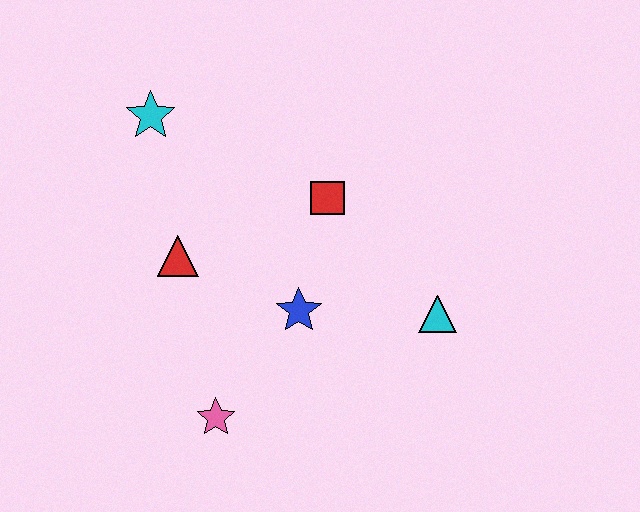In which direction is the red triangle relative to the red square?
The red triangle is to the left of the red square.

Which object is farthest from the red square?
The pink star is farthest from the red square.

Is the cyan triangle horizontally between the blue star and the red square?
No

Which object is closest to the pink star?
The blue star is closest to the pink star.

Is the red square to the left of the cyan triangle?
Yes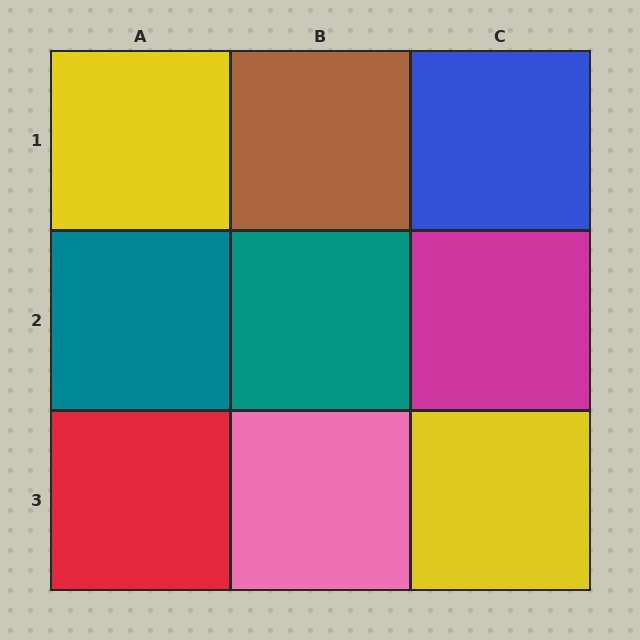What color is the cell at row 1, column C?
Blue.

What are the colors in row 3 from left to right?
Red, pink, yellow.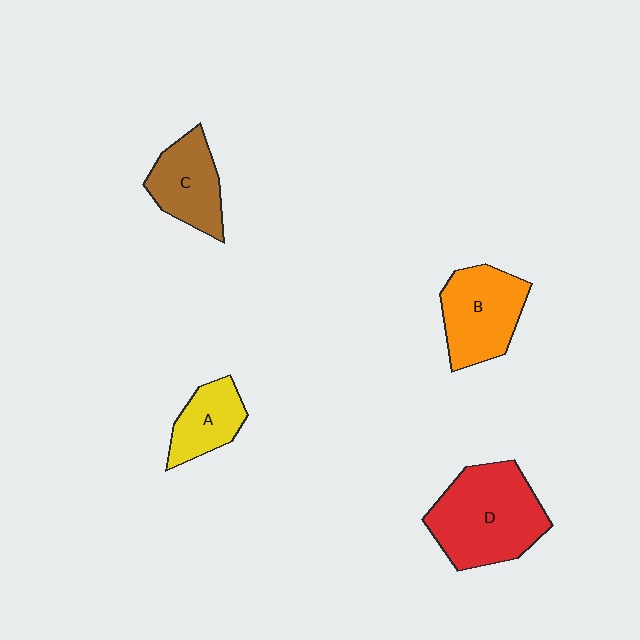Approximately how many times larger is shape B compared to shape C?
Approximately 1.2 times.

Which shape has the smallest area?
Shape A (yellow).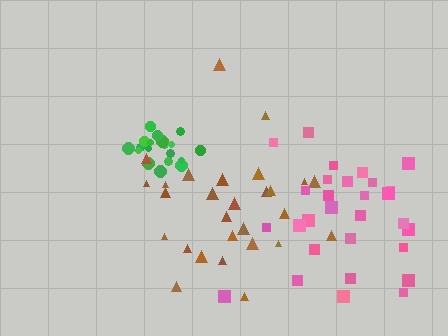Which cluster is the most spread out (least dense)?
Brown.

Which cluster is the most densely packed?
Green.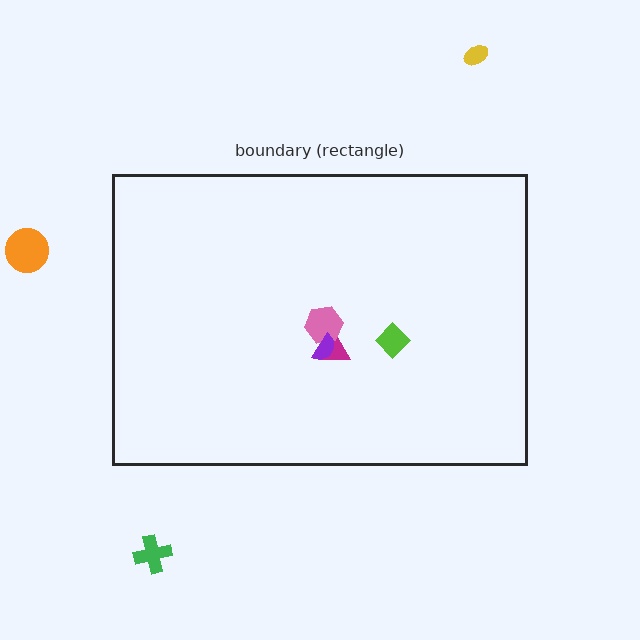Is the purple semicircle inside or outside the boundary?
Inside.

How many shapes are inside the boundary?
4 inside, 3 outside.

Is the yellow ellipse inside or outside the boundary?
Outside.